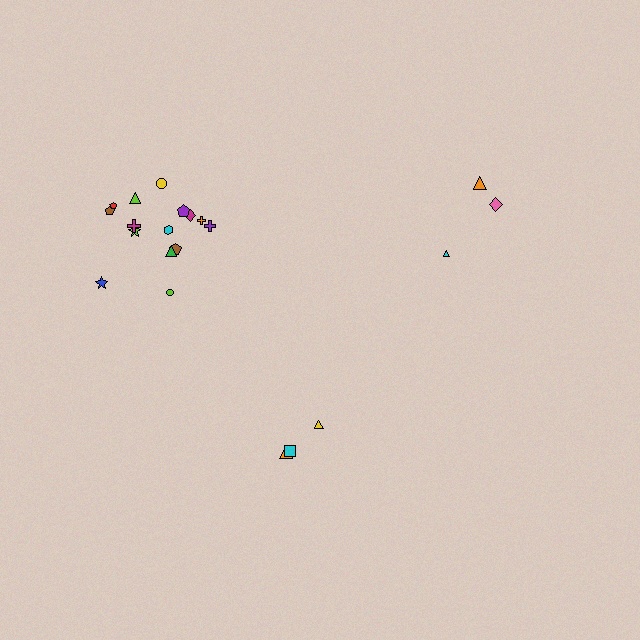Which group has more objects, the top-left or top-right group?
The top-left group.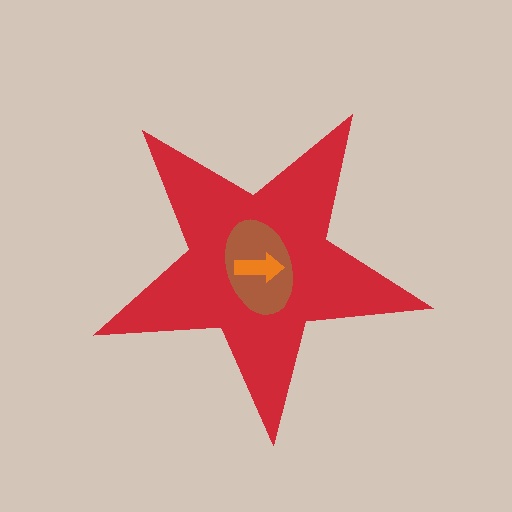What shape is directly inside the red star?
The brown ellipse.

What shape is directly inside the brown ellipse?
The orange arrow.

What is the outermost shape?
The red star.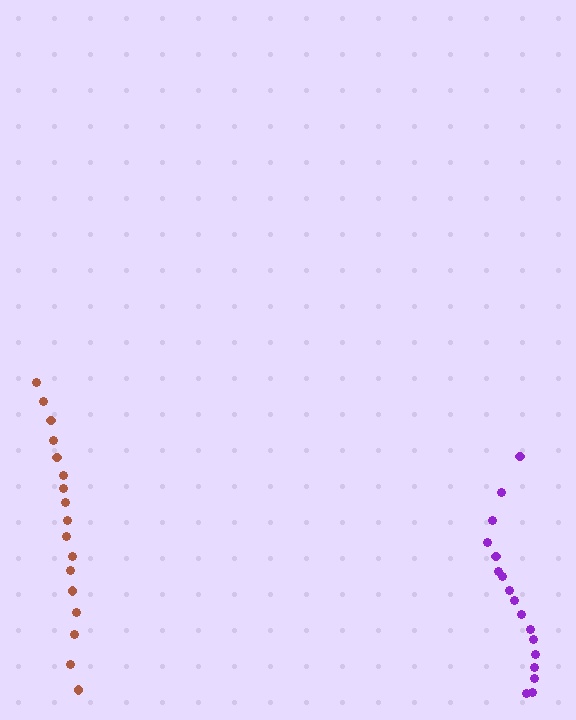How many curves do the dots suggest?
There are 2 distinct paths.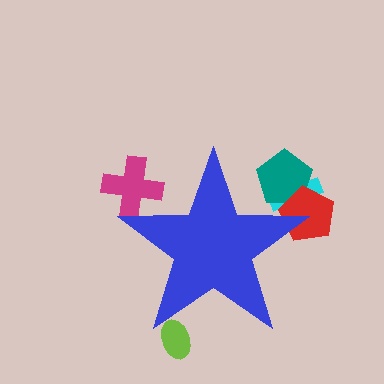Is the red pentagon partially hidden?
Yes, the red pentagon is partially hidden behind the blue star.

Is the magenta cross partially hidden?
Yes, the magenta cross is partially hidden behind the blue star.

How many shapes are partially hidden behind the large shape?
5 shapes are partially hidden.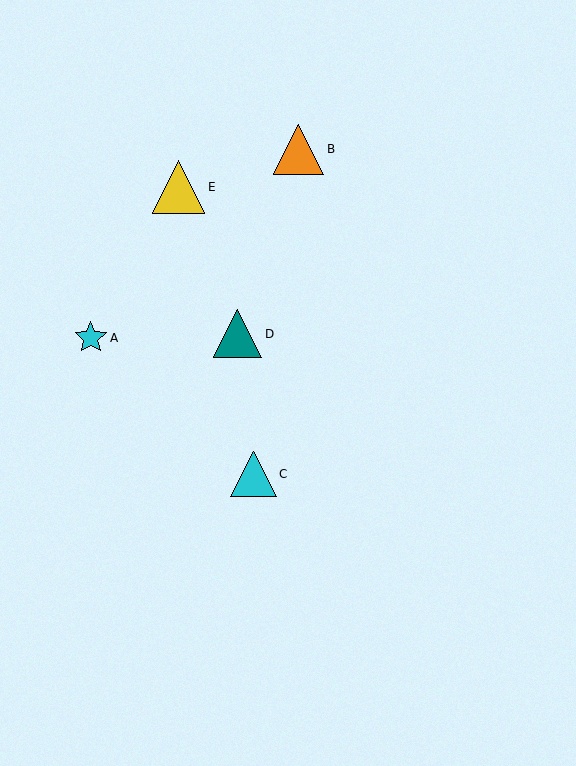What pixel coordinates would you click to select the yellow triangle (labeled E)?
Click at (178, 187) to select the yellow triangle E.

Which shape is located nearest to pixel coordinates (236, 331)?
The teal triangle (labeled D) at (237, 334) is nearest to that location.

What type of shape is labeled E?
Shape E is a yellow triangle.